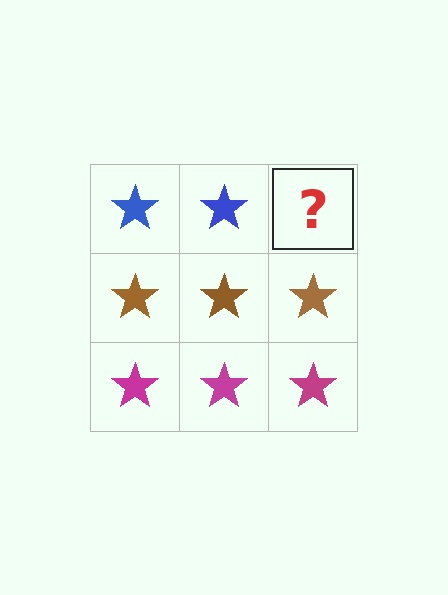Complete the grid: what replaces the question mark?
The question mark should be replaced with a blue star.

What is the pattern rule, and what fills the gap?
The rule is that each row has a consistent color. The gap should be filled with a blue star.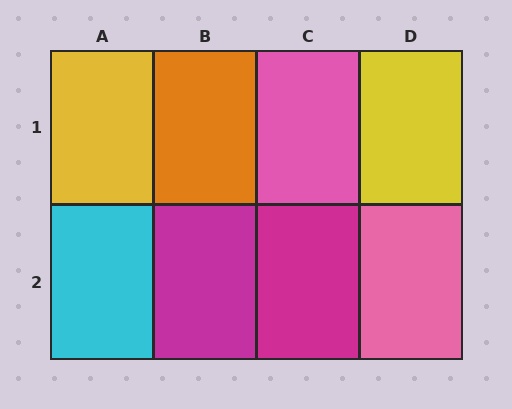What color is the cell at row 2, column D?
Pink.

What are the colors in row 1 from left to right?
Yellow, orange, pink, yellow.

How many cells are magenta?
2 cells are magenta.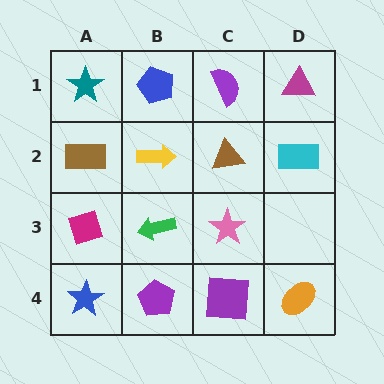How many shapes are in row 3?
3 shapes.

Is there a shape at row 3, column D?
No, that cell is empty.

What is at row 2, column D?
A cyan rectangle.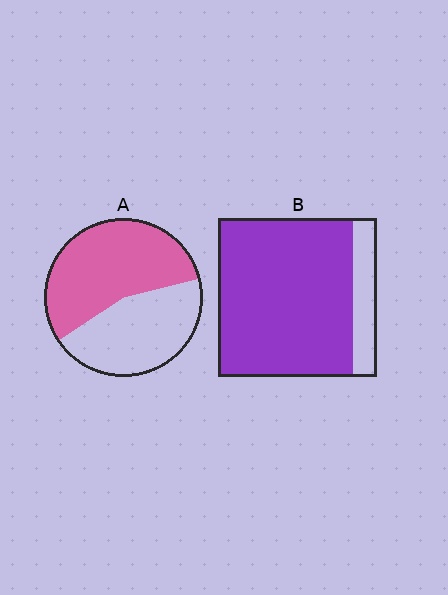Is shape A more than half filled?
Yes.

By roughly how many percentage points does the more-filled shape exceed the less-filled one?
By roughly 30 percentage points (B over A).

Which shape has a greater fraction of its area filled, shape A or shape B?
Shape B.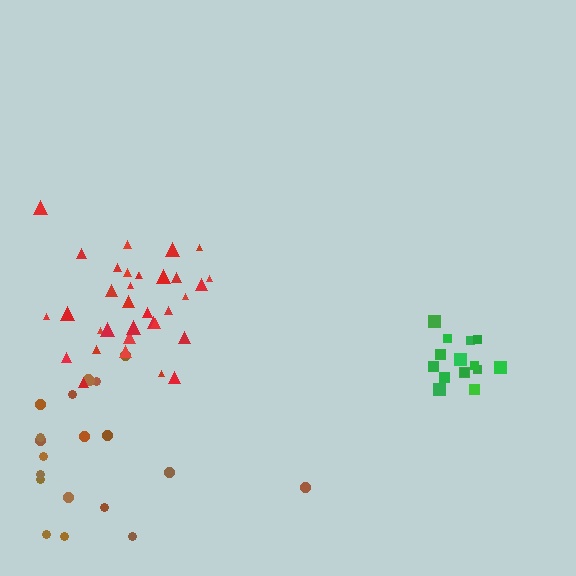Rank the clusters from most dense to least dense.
green, red, brown.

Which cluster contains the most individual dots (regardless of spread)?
Red (34).